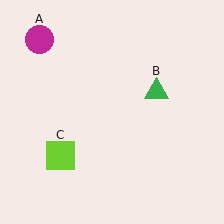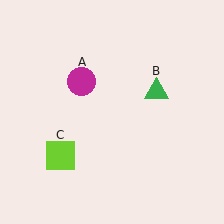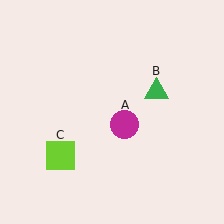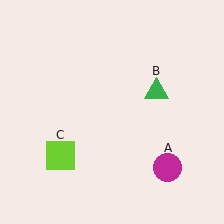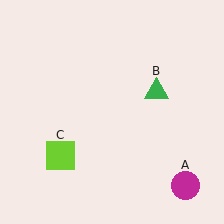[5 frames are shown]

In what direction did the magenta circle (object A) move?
The magenta circle (object A) moved down and to the right.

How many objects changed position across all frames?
1 object changed position: magenta circle (object A).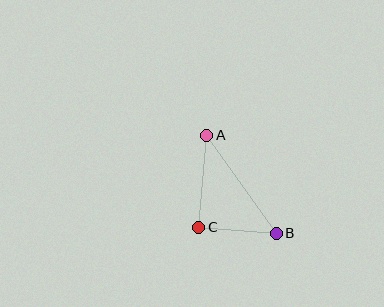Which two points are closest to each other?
Points B and C are closest to each other.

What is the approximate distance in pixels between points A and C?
The distance between A and C is approximately 92 pixels.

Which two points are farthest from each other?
Points A and B are farthest from each other.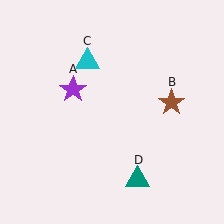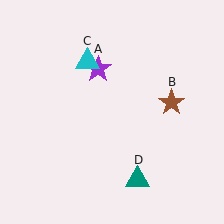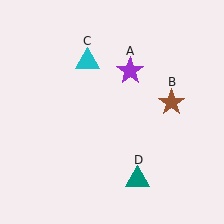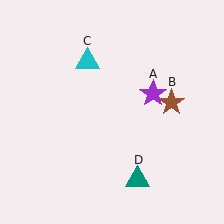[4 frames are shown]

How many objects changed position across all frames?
1 object changed position: purple star (object A).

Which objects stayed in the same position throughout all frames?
Brown star (object B) and cyan triangle (object C) and teal triangle (object D) remained stationary.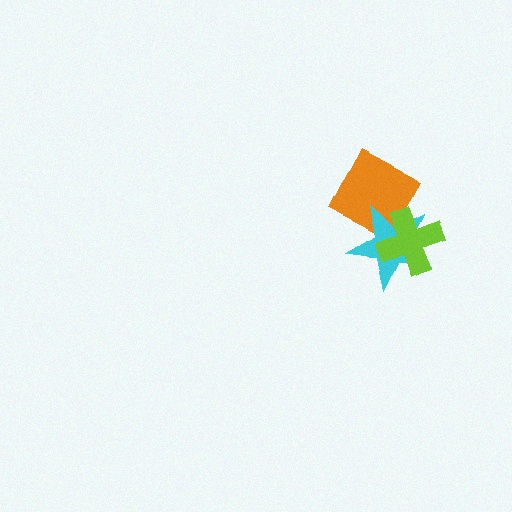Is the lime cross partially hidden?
No, no other shape covers it.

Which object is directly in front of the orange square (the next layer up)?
The cyan star is directly in front of the orange square.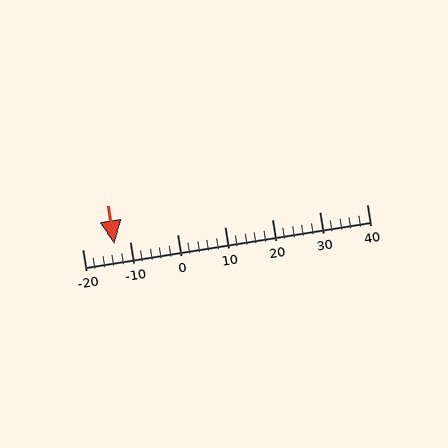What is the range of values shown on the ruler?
The ruler shows values from -20 to 40.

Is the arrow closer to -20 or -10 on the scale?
The arrow is closer to -10.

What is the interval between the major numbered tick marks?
The major tick marks are spaced 10 units apart.